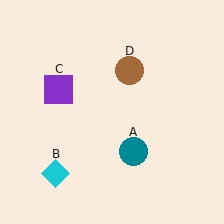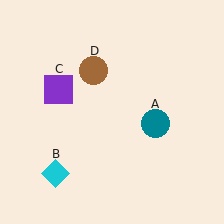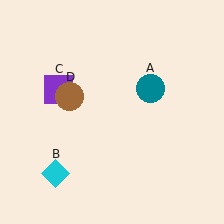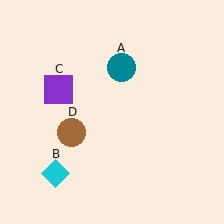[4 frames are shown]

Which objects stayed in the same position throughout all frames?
Cyan diamond (object B) and purple square (object C) remained stationary.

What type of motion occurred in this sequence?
The teal circle (object A), brown circle (object D) rotated counterclockwise around the center of the scene.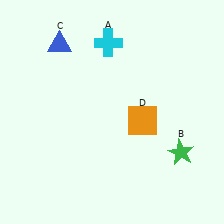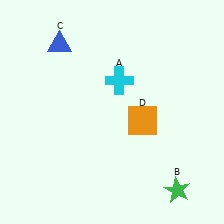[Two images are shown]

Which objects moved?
The objects that moved are: the cyan cross (A), the green star (B).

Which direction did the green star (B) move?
The green star (B) moved down.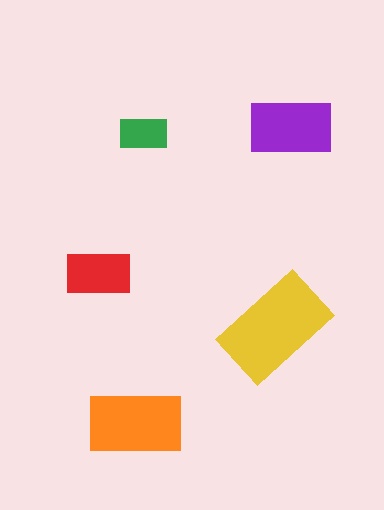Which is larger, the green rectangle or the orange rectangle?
The orange one.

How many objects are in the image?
There are 5 objects in the image.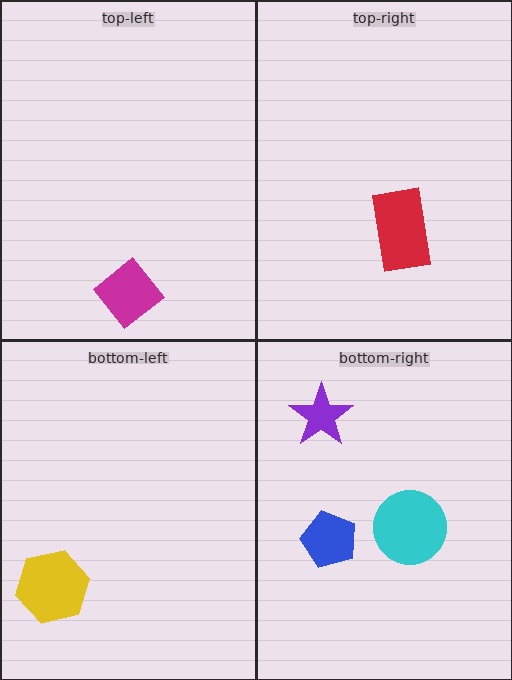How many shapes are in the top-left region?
1.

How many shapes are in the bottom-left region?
1.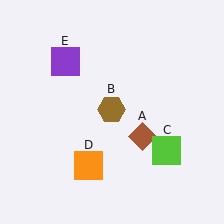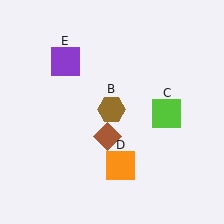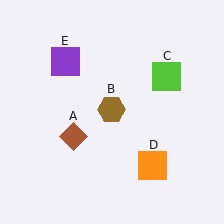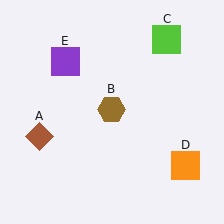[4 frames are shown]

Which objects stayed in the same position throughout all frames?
Brown hexagon (object B) and purple square (object E) remained stationary.